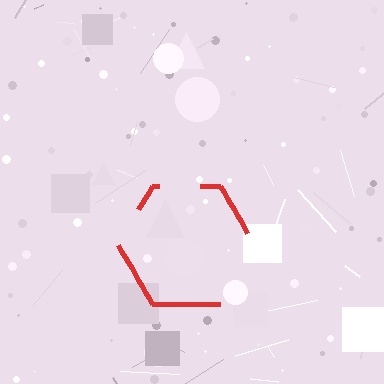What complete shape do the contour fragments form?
The contour fragments form a hexagon.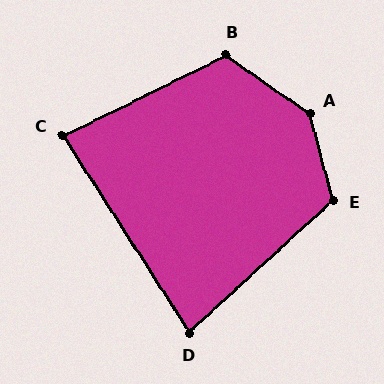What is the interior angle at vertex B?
Approximately 118 degrees (obtuse).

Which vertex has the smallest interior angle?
D, at approximately 80 degrees.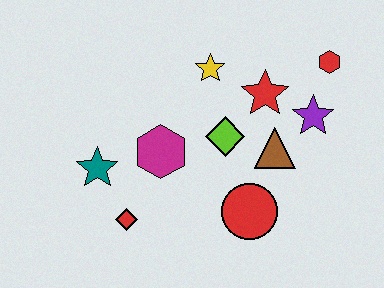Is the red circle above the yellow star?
No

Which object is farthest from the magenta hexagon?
The red hexagon is farthest from the magenta hexagon.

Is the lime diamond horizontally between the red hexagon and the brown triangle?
No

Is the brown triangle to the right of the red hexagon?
No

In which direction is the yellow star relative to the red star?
The yellow star is to the left of the red star.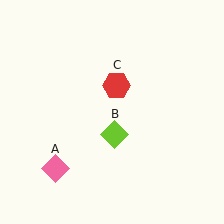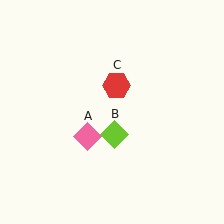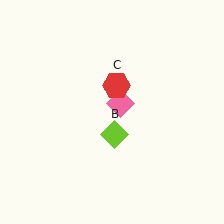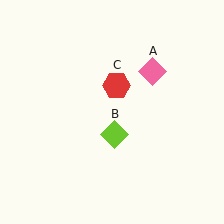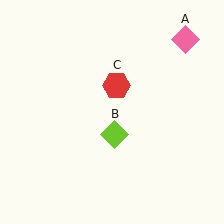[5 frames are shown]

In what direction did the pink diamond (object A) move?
The pink diamond (object A) moved up and to the right.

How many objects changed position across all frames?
1 object changed position: pink diamond (object A).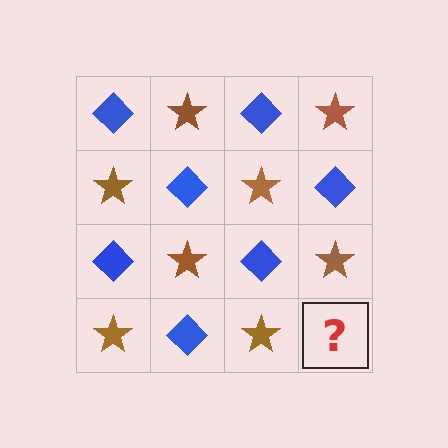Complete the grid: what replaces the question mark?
The question mark should be replaced with a blue diamond.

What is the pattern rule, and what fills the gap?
The rule is that it alternates blue diamond and brown star in a checkerboard pattern. The gap should be filled with a blue diamond.